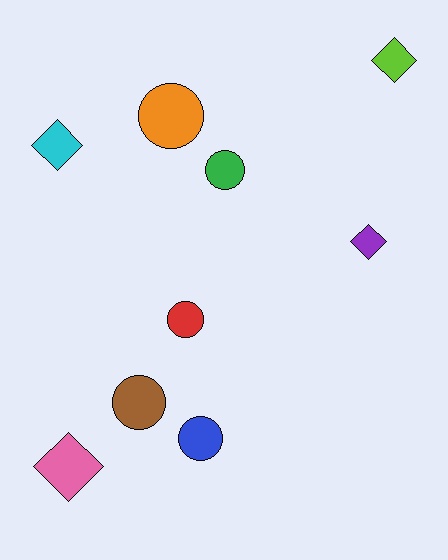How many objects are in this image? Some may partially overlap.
There are 9 objects.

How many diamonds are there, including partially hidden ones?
There are 4 diamonds.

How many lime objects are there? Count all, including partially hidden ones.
There is 1 lime object.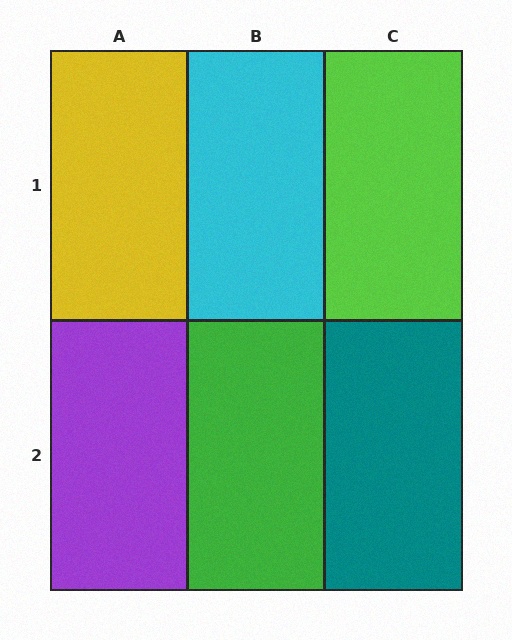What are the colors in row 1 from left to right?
Yellow, cyan, lime.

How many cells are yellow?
1 cell is yellow.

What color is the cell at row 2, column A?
Purple.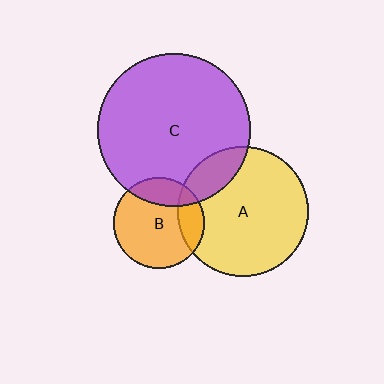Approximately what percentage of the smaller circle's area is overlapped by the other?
Approximately 15%.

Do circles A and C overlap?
Yes.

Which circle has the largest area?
Circle C (purple).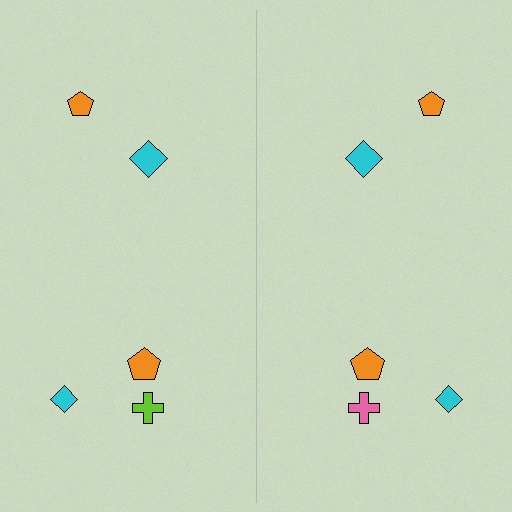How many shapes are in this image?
There are 10 shapes in this image.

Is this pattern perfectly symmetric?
No, the pattern is not perfectly symmetric. The pink cross on the right side breaks the symmetry — its mirror counterpart is lime.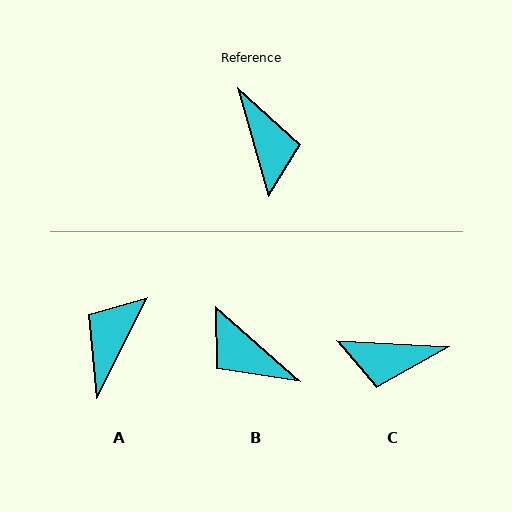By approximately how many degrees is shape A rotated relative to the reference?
Approximately 138 degrees counter-clockwise.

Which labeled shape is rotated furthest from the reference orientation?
B, about 147 degrees away.